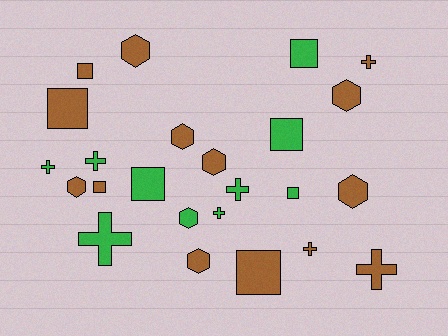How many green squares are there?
There are 4 green squares.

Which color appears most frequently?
Brown, with 14 objects.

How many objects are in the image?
There are 24 objects.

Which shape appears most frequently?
Square, with 8 objects.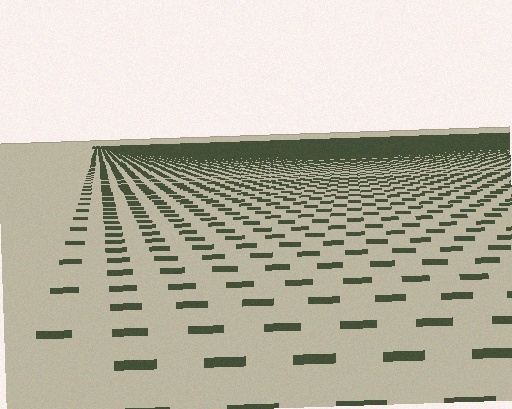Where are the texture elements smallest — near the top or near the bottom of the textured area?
Near the top.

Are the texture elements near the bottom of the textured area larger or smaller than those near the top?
Larger. Near the bottom, elements are closer to the viewer and appear at a bigger on-screen size.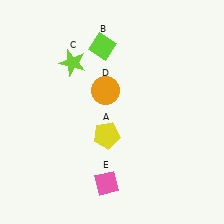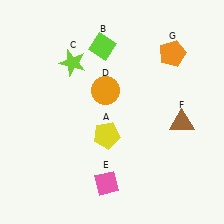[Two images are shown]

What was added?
A brown triangle (F), an orange pentagon (G) were added in Image 2.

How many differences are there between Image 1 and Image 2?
There are 2 differences between the two images.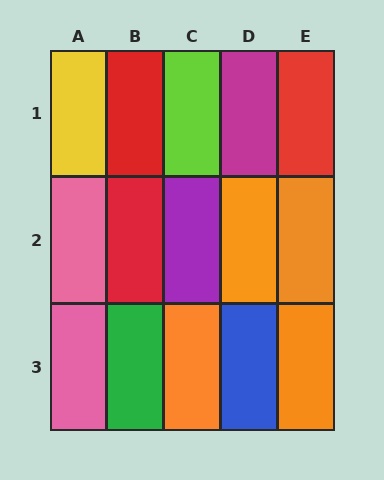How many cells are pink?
2 cells are pink.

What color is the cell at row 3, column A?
Pink.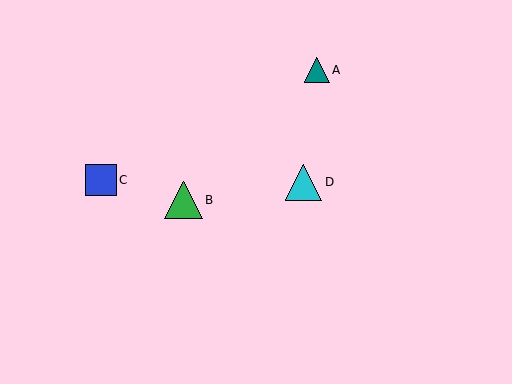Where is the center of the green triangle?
The center of the green triangle is at (183, 200).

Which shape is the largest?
The green triangle (labeled B) is the largest.